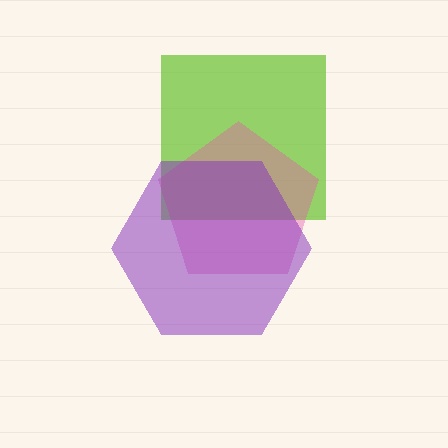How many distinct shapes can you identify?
There are 3 distinct shapes: a lime square, a pink pentagon, a purple hexagon.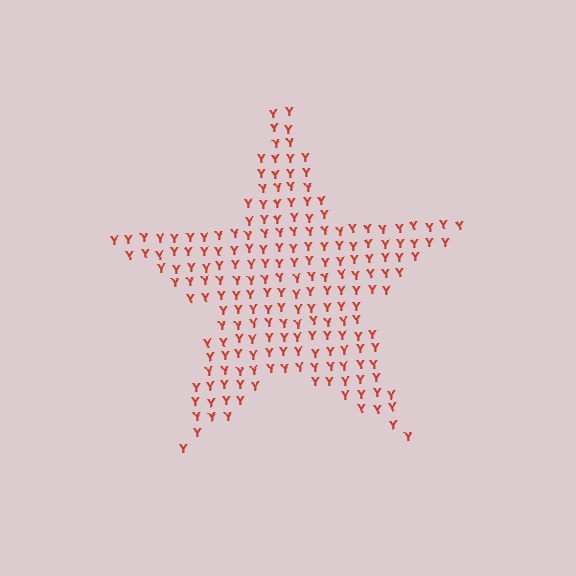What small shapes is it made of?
It is made of small letter Y's.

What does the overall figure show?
The overall figure shows a star.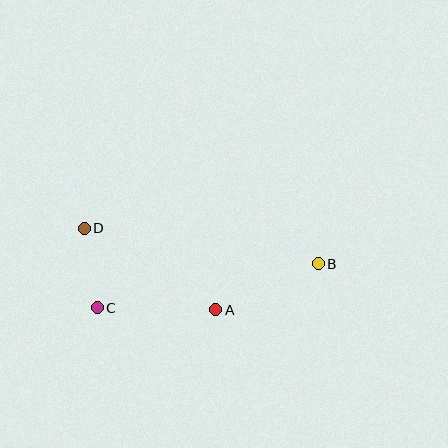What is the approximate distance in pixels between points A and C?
The distance between A and C is approximately 118 pixels.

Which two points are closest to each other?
Points C and D are closest to each other.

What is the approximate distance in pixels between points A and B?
The distance between A and B is approximately 113 pixels.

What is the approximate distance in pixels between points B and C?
The distance between B and C is approximately 225 pixels.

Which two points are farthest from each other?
Points B and D are farthest from each other.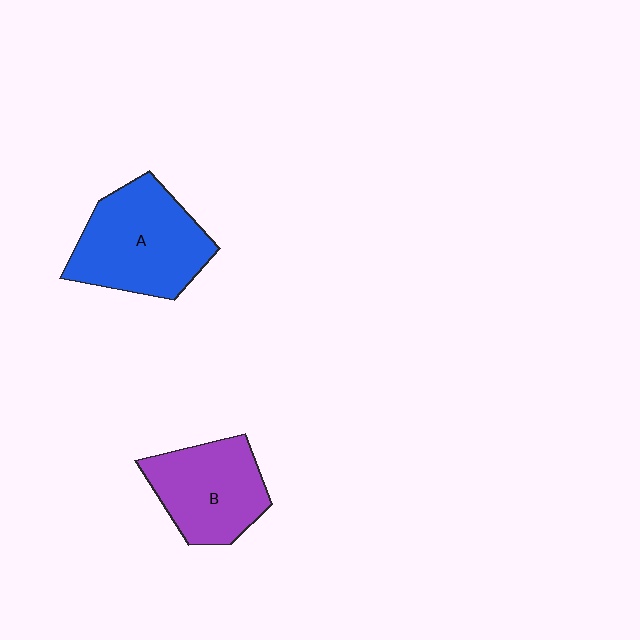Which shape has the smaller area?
Shape B (purple).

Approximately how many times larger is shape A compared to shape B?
Approximately 1.3 times.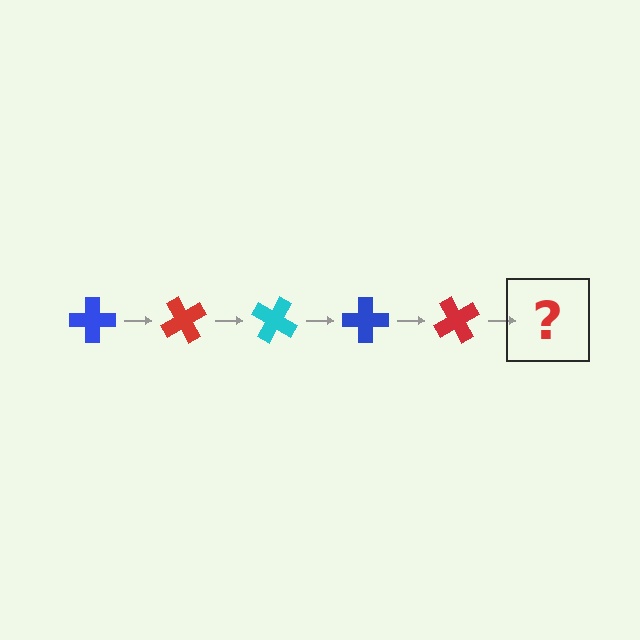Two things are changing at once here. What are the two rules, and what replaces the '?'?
The two rules are that it rotates 60 degrees each step and the color cycles through blue, red, and cyan. The '?' should be a cyan cross, rotated 300 degrees from the start.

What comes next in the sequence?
The next element should be a cyan cross, rotated 300 degrees from the start.